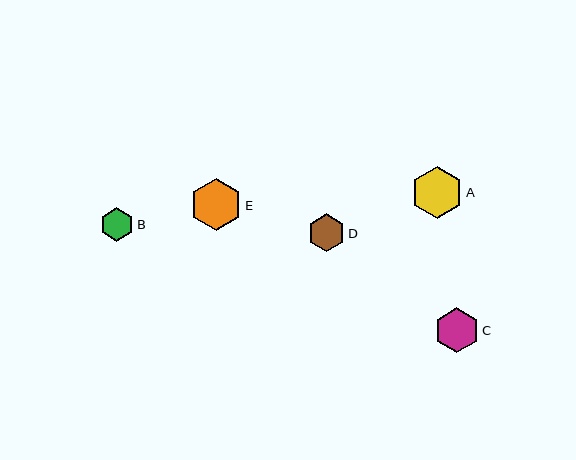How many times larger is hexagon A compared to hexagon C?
Hexagon A is approximately 1.2 times the size of hexagon C.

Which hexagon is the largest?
Hexagon E is the largest with a size of approximately 52 pixels.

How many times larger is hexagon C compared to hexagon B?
Hexagon C is approximately 1.4 times the size of hexagon B.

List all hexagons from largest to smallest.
From largest to smallest: E, A, C, D, B.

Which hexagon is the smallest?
Hexagon B is the smallest with a size of approximately 33 pixels.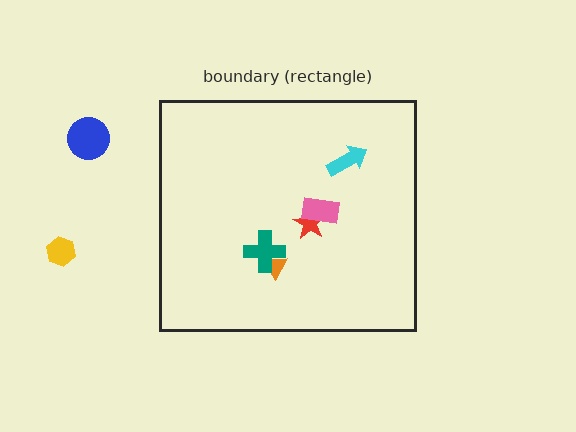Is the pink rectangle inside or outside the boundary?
Inside.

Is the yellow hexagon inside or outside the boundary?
Outside.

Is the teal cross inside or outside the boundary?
Inside.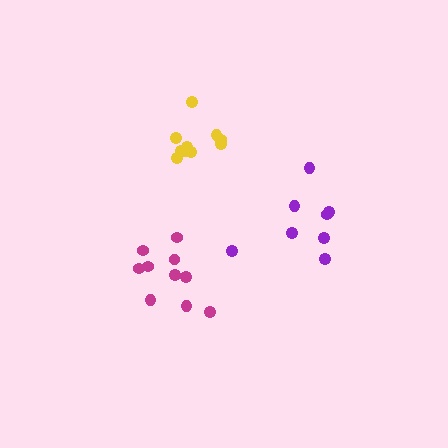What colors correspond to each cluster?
The clusters are colored: purple, magenta, yellow.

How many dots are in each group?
Group 1: 8 dots, Group 2: 10 dots, Group 3: 10 dots (28 total).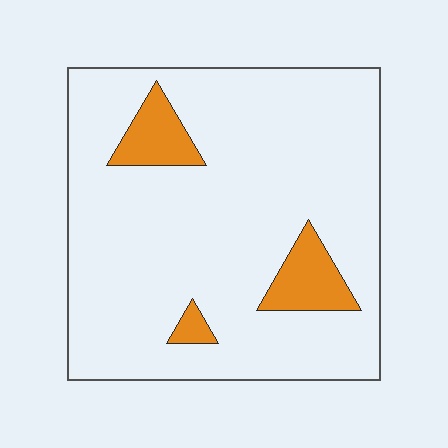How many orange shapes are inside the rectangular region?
3.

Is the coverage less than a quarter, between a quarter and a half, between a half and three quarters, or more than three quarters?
Less than a quarter.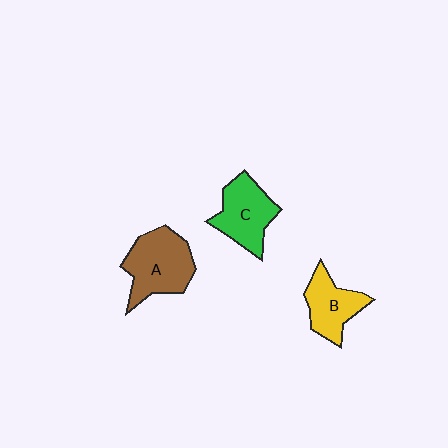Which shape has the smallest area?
Shape B (yellow).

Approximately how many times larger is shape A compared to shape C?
Approximately 1.2 times.